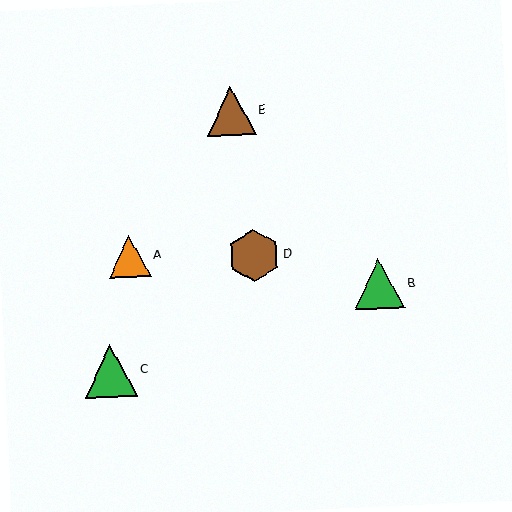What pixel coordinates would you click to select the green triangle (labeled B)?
Click at (379, 284) to select the green triangle B.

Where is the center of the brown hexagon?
The center of the brown hexagon is at (254, 256).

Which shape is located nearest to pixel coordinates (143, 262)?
The orange triangle (labeled A) at (129, 256) is nearest to that location.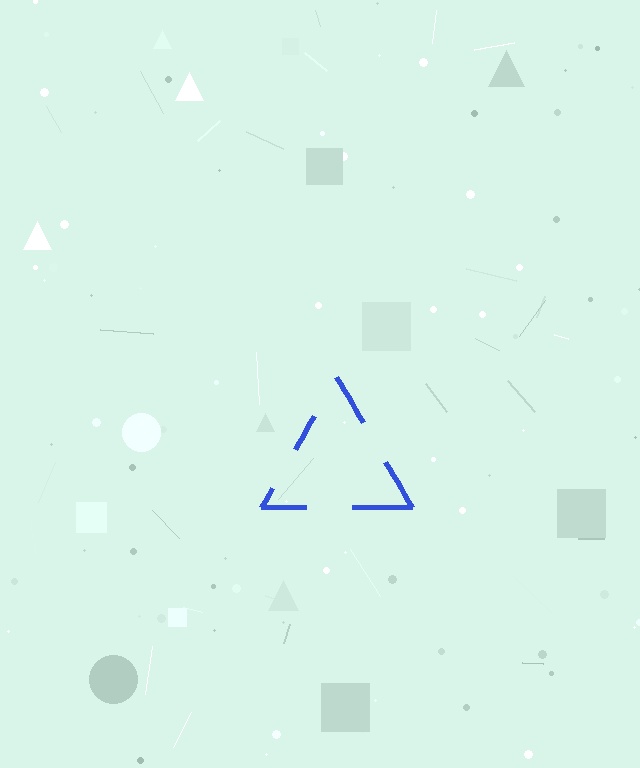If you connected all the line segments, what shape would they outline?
They would outline a triangle.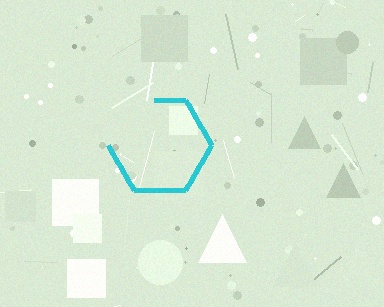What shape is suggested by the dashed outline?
The dashed outline suggests a hexagon.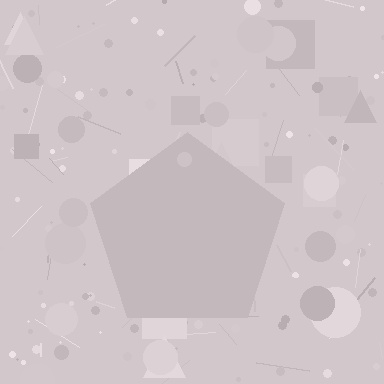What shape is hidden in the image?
A pentagon is hidden in the image.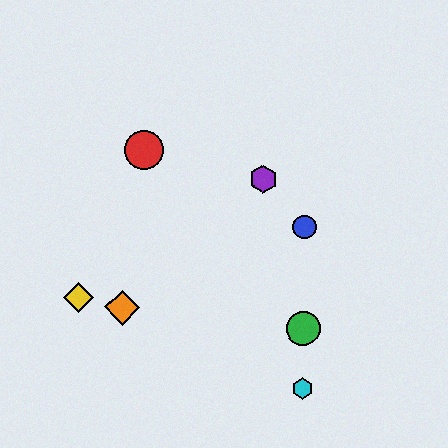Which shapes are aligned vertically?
The blue circle, the green circle, the cyan hexagon are aligned vertically.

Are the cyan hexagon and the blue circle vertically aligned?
Yes, both are at x≈302.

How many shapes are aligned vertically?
3 shapes (the blue circle, the green circle, the cyan hexagon) are aligned vertically.